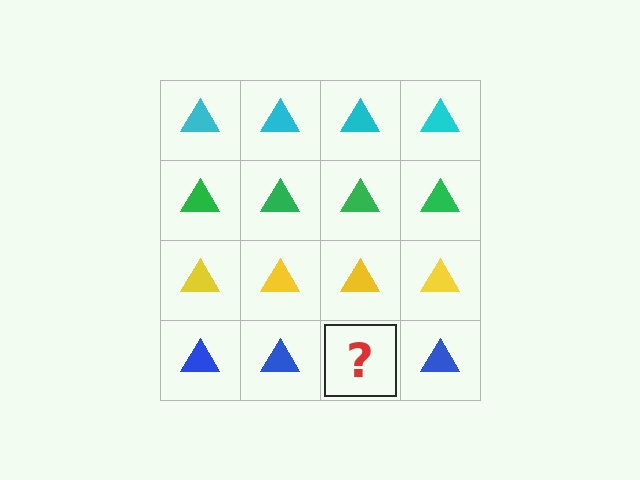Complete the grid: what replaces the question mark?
The question mark should be replaced with a blue triangle.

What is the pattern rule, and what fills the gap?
The rule is that each row has a consistent color. The gap should be filled with a blue triangle.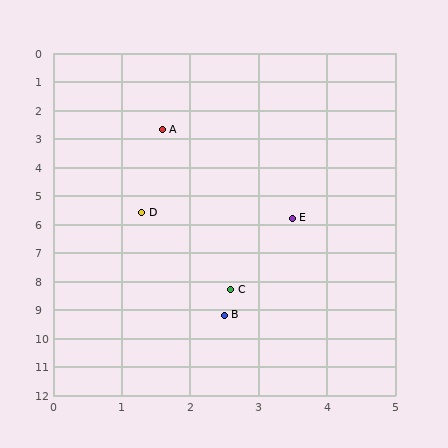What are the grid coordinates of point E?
Point E is at approximately (3.5, 5.8).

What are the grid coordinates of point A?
Point A is at approximately (1.6, 2.7).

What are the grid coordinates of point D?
Point D is at approximately (1.3, 5.6).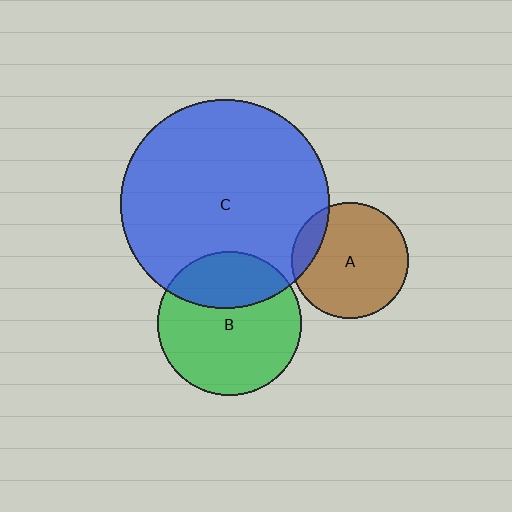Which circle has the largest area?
Circle C (blue).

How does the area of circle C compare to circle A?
Approximately 3.2 times.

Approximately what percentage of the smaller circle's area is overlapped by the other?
Approximately 30%.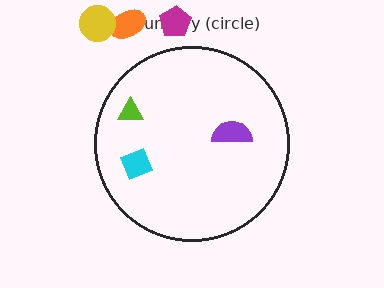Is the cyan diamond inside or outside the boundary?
Inside.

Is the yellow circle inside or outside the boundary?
Outside.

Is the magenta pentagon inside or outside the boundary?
Outside.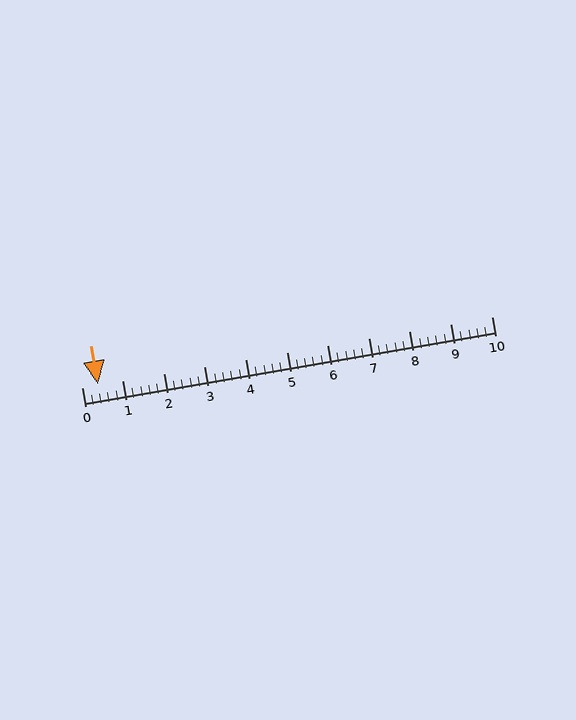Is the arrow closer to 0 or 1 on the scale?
The arrow is closer to 0.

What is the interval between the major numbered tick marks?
The major tick marks are spaced 1 units apart.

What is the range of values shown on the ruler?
The ruler shows values from 0 to 10.